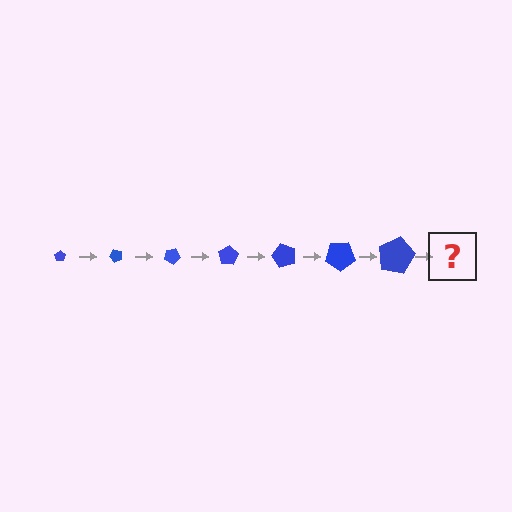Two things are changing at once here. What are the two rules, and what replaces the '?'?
The two rules are that the pentagon grows larger each step and it rotates 50 degrees each step. The '?' should be a pentagon, larger than the previous one and rotated 350 degrees from the start.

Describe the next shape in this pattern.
It should be a pentagon, larger than the previous one and rotated 350 degrees from the start.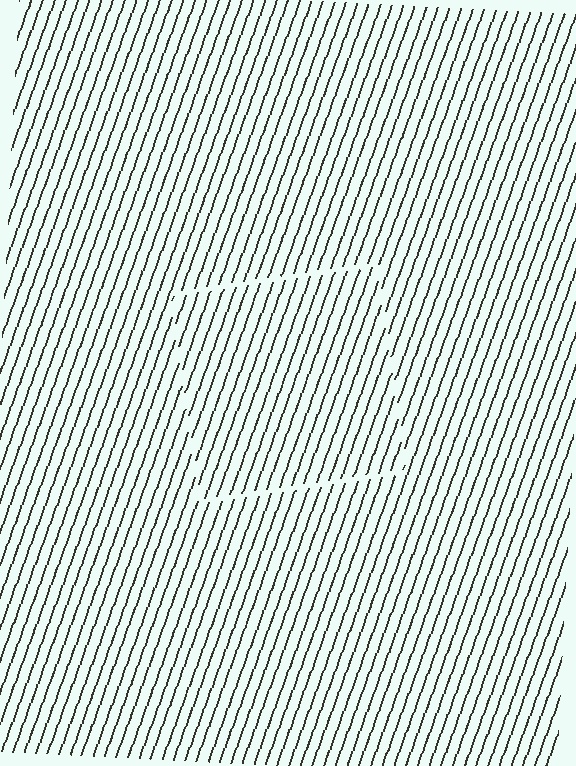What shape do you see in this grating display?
An illusory square. The interior of the shape contains the same grating, shifted by half a period — the contour is defined by the phase discontinuity where line-ends from the inner and outer gratings abut.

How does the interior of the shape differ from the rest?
The interior of the shape contains the same grating, shifted by half a period — the contour is defined by the phase discontinuity where line-ends from the inner and outer gratings abut.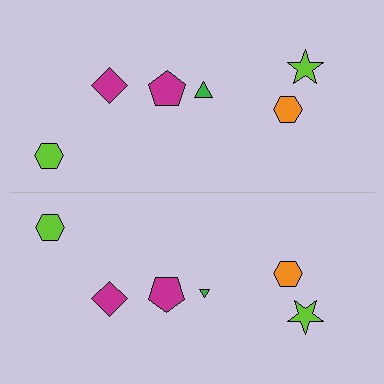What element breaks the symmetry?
The green triangle on the bottom side has a different size than its mirror counterpart.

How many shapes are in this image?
There are 12 shapes in this image.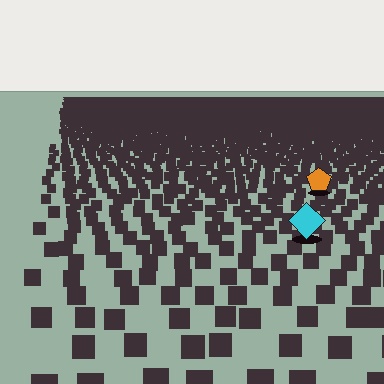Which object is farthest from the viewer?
The orange pentagon is farthest from the viewer. It appears smaller and the ground texture around it is denser.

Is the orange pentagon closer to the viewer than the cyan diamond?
No. The cyan diamond is closer — you can tell from the texture gradient: the ground texture is coarser near it.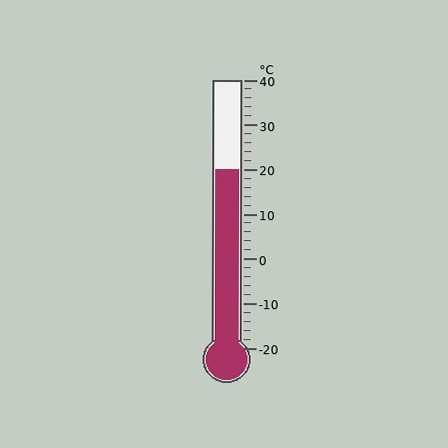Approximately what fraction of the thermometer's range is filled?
The thermometer is filled to approximately 65% of its range.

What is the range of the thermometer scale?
The thermometer scale ranges from -20°C to 40°C.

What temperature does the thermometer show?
The thermometer shows approximately 20°C.